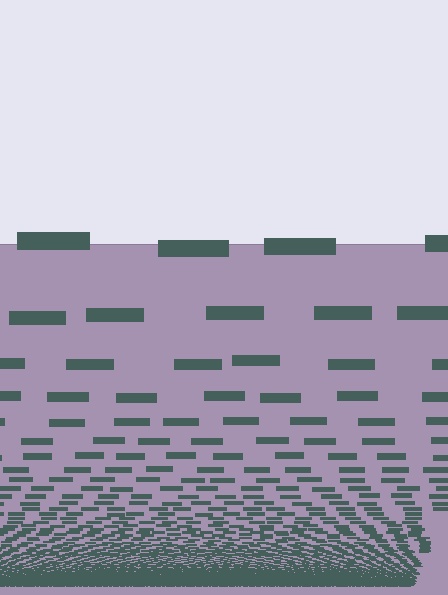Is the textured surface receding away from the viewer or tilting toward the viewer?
The surface appears to tilt toward the viewer. Texture elements get larger and sparser toward the top.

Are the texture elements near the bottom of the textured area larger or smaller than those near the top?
Smaller. The gradient is inverted — elements near the bottom are smaller and denser.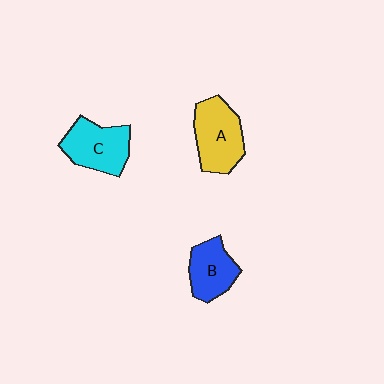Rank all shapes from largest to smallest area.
From largest to smallest: A (yellow), C (cyan), B (blue).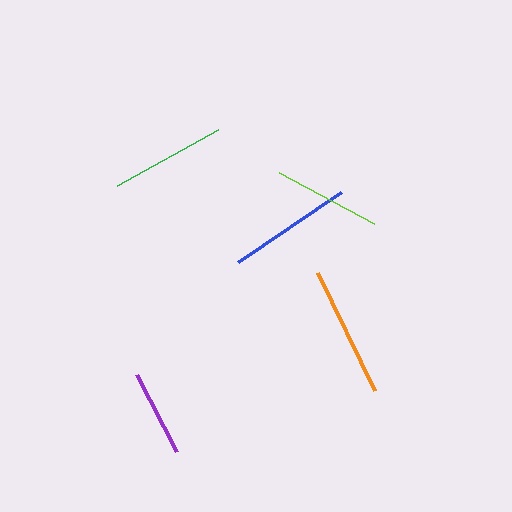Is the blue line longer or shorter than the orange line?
The orange line is longer than the blue line.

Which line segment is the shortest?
The purple line is the shortest at approximately 87 pixels.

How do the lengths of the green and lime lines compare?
The green and lime lines are approximately the same length.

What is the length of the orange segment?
The orange segment is approximately 131 pixels long.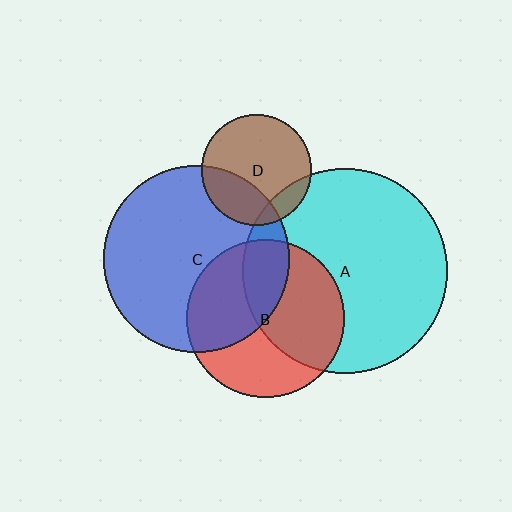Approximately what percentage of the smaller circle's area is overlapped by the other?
Approximately 30%.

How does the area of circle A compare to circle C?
Approximately 1.2 times.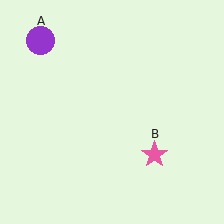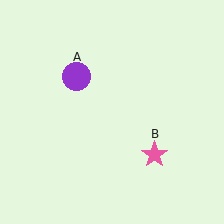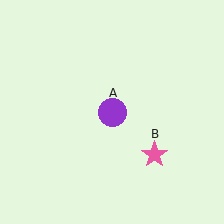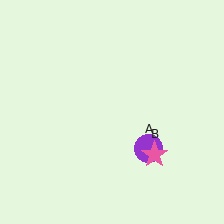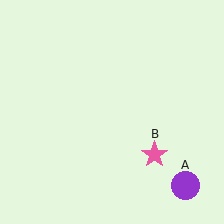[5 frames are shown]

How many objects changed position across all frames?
1 object changed position: purple circle (object A).